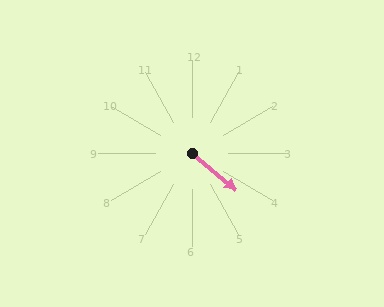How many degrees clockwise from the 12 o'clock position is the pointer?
Approximately 130 degrees.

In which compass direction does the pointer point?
Southeast.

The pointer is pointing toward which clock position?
Roughly 4 o'clock.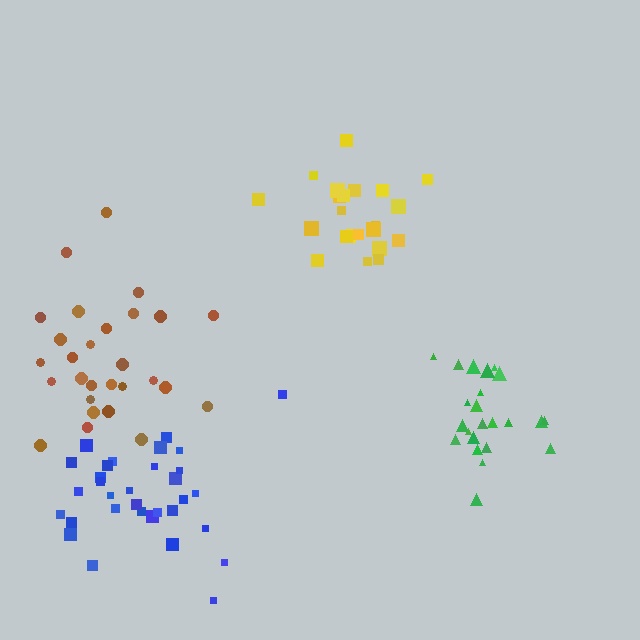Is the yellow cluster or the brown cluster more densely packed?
Yellow.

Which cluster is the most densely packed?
Green.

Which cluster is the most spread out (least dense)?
Blue.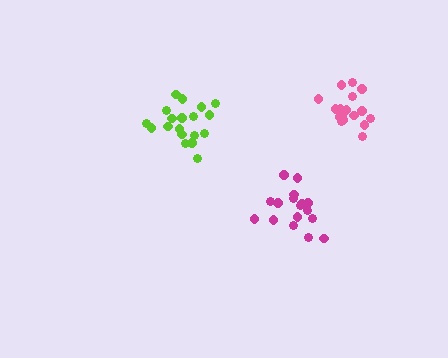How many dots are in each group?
Group 1: 17 dots, Group 2: 18 dots, Group 3: 19 dots (54 total).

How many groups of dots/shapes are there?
There are 3 groups.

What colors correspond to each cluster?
The clusters are colored: pink, magenta, lime.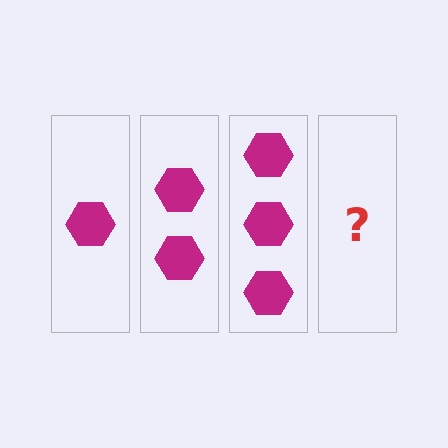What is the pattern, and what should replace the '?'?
The pattern is that each step adds one more hexagon. The '?' should be 4 hexagons.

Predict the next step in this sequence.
The next step is 4 hexagons.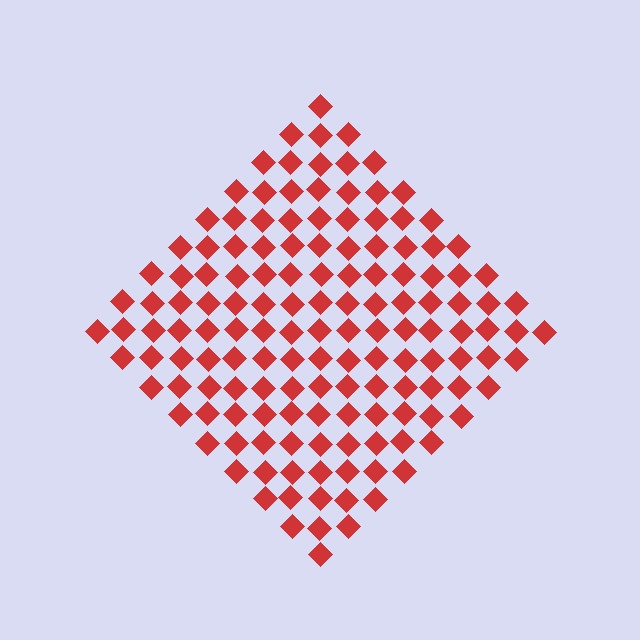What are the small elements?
The small elements are diamonds.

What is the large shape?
The large shape is a diamond.